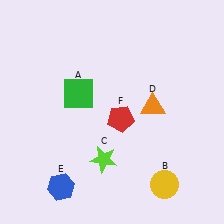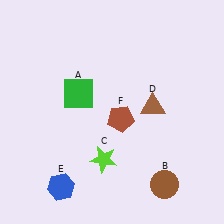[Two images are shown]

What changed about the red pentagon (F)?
In Image 1, F is red. In Image 2, it changed to brown.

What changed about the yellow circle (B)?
In Image 1, B is yellow. In Image 2, it changed to brown.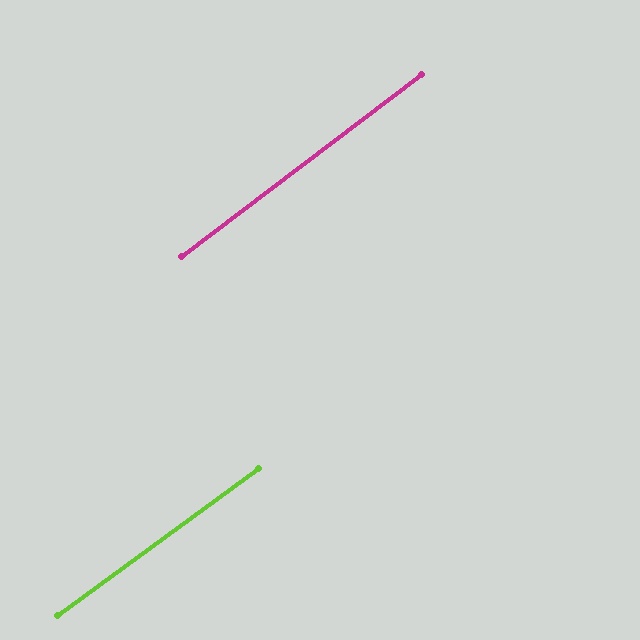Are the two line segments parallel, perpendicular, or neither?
Parallel — their directions differ by only 1.1°.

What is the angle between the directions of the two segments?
Approximately 1 degree.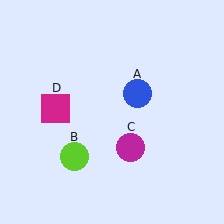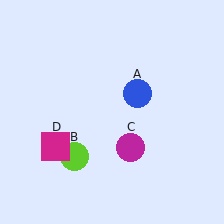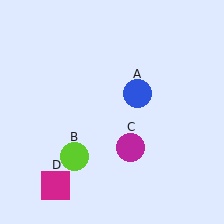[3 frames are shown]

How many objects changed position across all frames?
1 object changed position: magenta square (object D).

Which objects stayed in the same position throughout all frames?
Blue circle (object A) and lime circle (object B) and magenta circle (object C) remained stationary.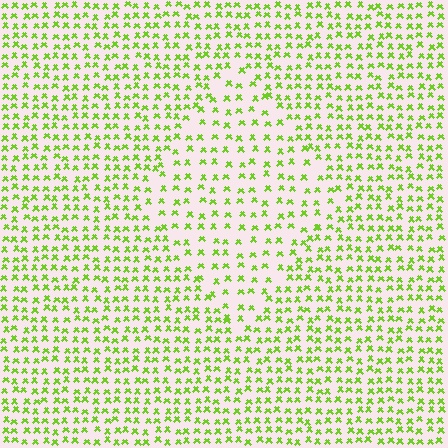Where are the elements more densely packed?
The elements are more densely packed outside the diamond boundary.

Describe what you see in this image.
The image contains small lime elements arranged at two different densities. A diamond-shaped region is visible where the elements are less densely packed than the surrounding area.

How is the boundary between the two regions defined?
The boundary is defined by a change in element density (approximately 1.6x ratio). All elements are the same color, size, and shape.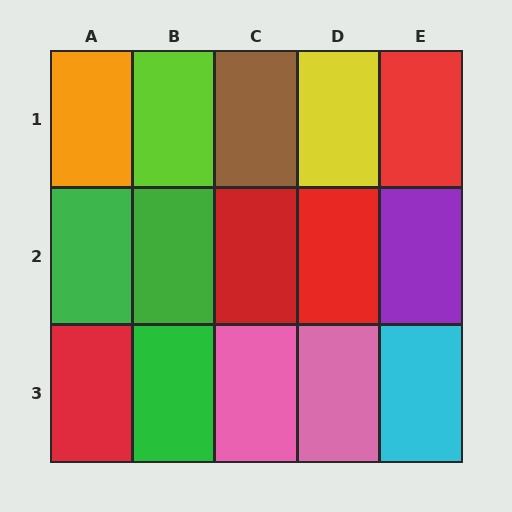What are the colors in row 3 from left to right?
Red, green, pink, pink, cyan.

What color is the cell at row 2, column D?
Red.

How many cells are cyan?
1 cell is cyan.